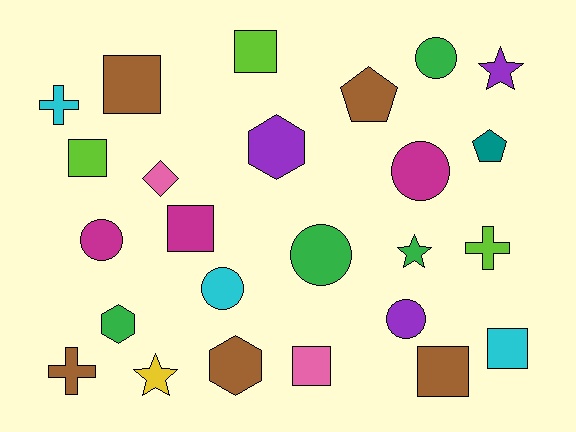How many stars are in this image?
There are 3 stars.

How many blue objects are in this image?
There are no blue objects.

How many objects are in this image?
There are 25 objects.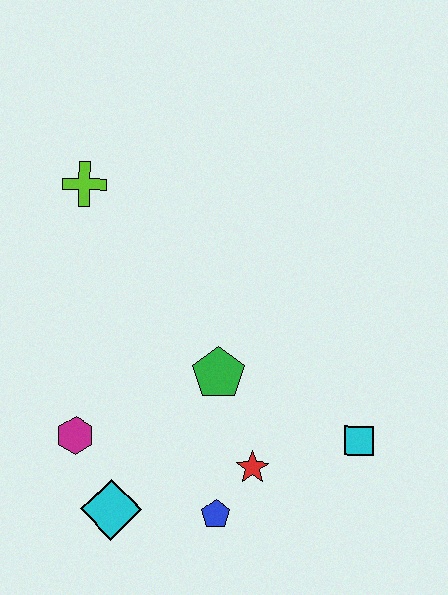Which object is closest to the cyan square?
The red star is closest to the cyan square.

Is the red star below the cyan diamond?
No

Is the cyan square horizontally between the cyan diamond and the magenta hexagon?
No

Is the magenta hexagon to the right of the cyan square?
No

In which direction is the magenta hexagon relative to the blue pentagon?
The magenta hexagon is to the left of the blue pentagon.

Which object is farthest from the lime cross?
The cyan square is farthest from the lime cross.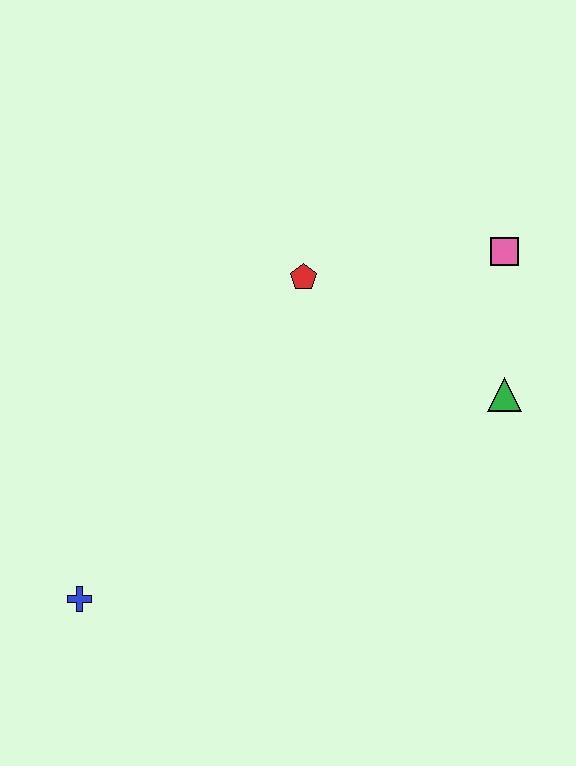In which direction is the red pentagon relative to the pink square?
The red pentagon is to the left of the pink square.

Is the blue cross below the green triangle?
Yes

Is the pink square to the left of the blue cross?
No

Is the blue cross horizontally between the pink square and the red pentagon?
No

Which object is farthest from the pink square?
The blue cross is farthest from the pink square.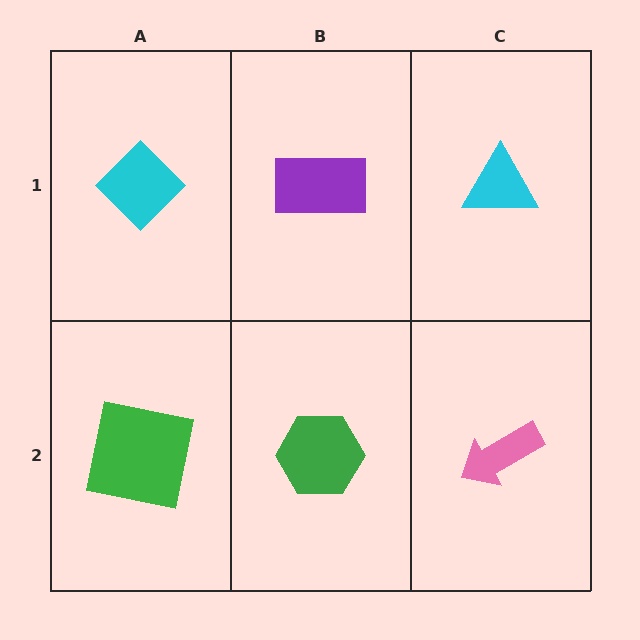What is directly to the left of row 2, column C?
A green hexagon.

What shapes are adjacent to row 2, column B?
A purple rectangle (row 1, column B), a green square (row 2, column A), a pink arrow (row 2, column C).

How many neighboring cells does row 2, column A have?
2.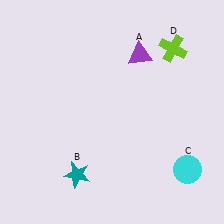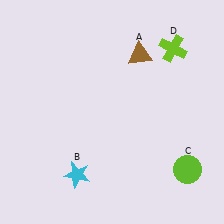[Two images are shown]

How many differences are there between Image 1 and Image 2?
There are 3 differences between the two images.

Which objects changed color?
A changed from purple to brown. B changed from teal to cyan. C changed from cyan to lime.